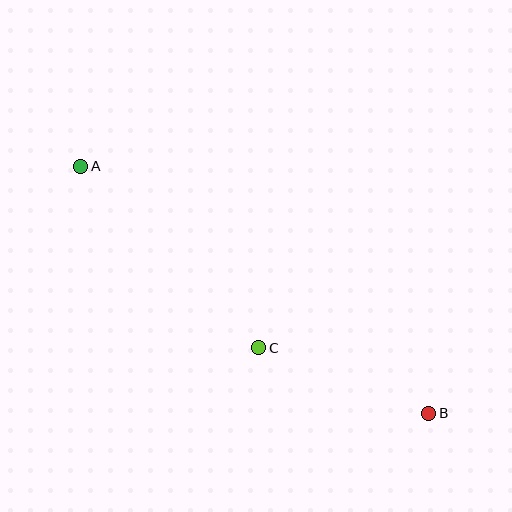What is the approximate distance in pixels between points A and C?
The distance between A and C is approximately 254 pixels.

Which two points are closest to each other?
Points B and C are closest to each other.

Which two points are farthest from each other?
Points A and B are farthest from each other.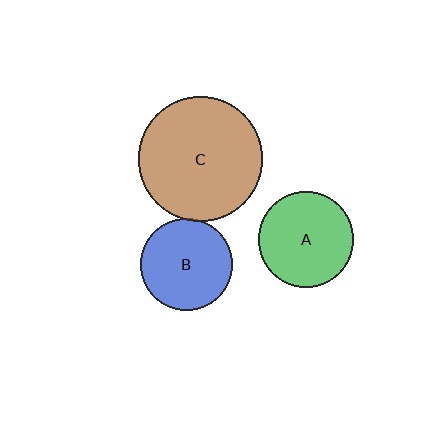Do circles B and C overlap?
Yes.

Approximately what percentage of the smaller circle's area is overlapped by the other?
Approximately 5%.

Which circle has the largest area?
Circle C (brown).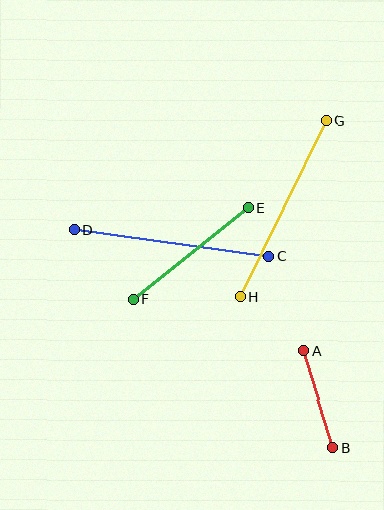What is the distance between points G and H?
The distance is approximately 196 pixels.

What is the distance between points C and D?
The distance is approximately 197 pixels.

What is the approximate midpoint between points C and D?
The midpoint is at approximately (172, 243) pixels.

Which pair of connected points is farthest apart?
Points C and D are farthest apart.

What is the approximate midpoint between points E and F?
The midpoint is at approximately (191, 253) pixels.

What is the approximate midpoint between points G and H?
The midpoint is at approximately (284, 209) pixels.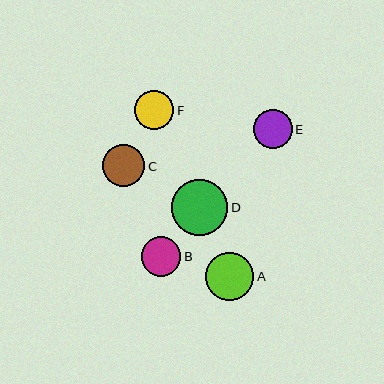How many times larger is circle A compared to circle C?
Circle A is approximately 1.1 times the size of circle C.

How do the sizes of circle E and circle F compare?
Circle E and circle F are approximately the same size.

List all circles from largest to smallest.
From largest to smallest: D, A, C, B, E, F.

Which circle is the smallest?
Circle F is the smallest with a size of approximately 39 pixels.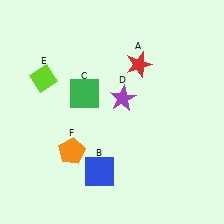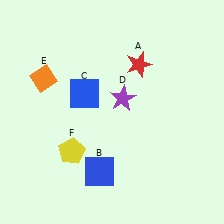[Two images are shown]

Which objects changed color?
C changed from green to blue. E changed from lime to orange. F changed from orange to yellow.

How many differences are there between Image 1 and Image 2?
There are 3 differences between the two images.